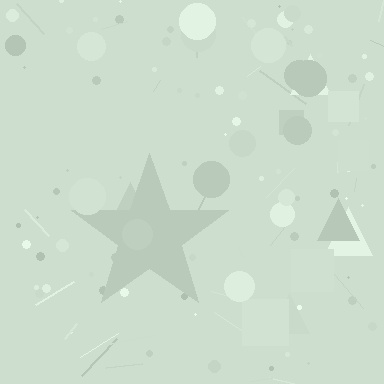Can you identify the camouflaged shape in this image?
The camouflaged shape is a star.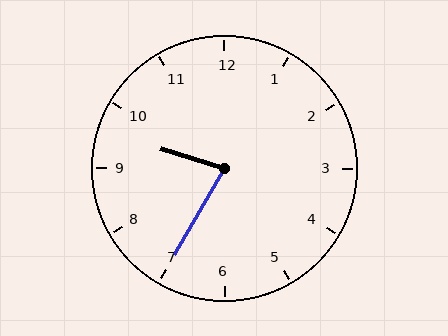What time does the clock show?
9:35.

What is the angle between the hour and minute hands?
Approximately 78 degrees.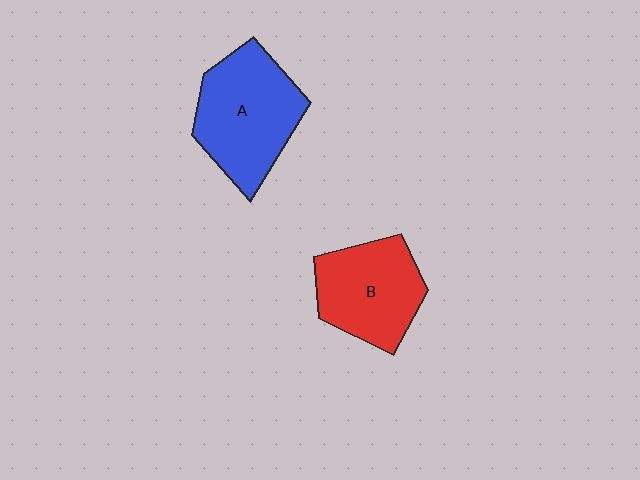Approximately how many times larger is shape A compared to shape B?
Approximately 1.2 times.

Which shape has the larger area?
Shape A (blue).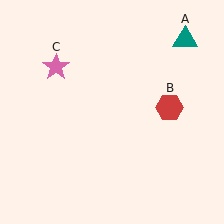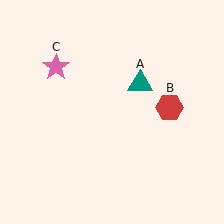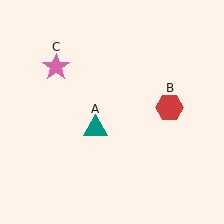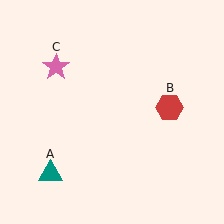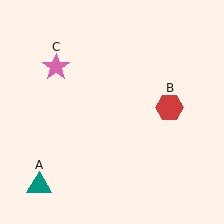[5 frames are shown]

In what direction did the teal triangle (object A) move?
The teal triangle (object A) moved down and to the left.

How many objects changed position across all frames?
1 object changed position: teal triangle (object A).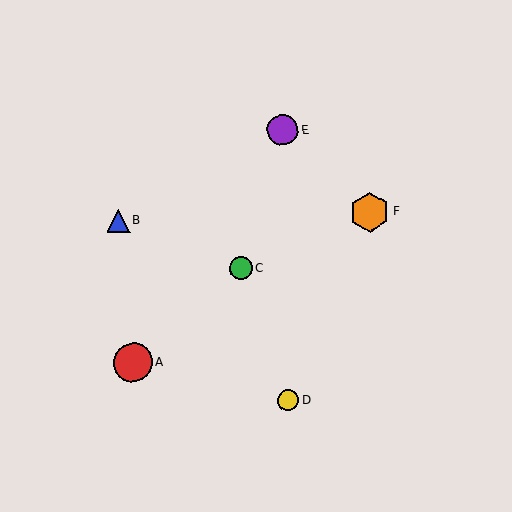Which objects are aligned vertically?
Objects D, E are aligned vertically.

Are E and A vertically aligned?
No, E is at x≈283 and A is at x≈133.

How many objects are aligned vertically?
2 objects (D, E) are aligned vertically.